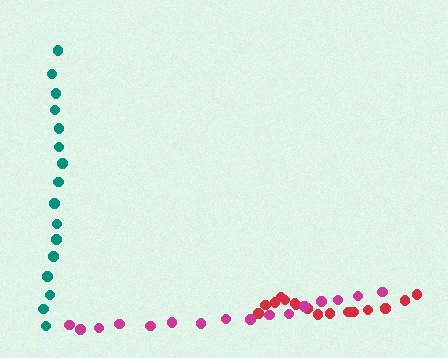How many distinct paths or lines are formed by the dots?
There are 3 distinct paths.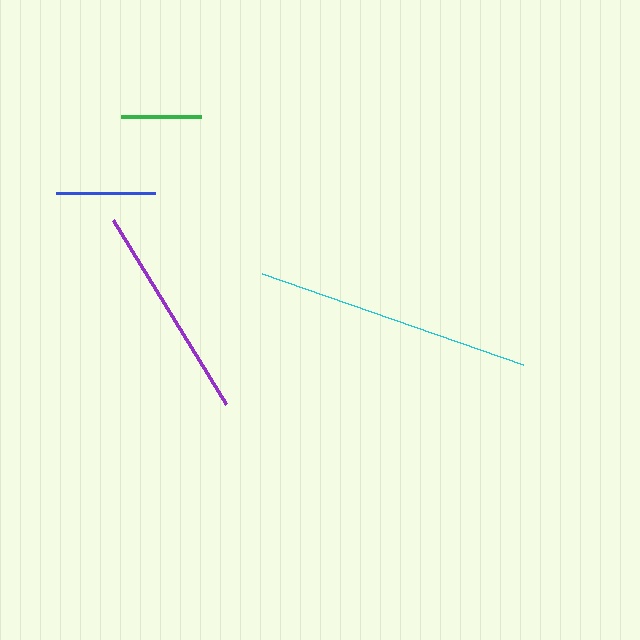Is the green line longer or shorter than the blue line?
The blue line is longer than the green line.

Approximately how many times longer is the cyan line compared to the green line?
The cyan line is approximately 3.5 times the length of the green line.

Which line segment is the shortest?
The green line is the shortest at approximately 80 pixels.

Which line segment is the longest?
The cyan line is the longest at approximately 276 pixels.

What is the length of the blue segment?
The blue segment is approximately 99 pixels long.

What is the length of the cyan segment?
The cyan segment is approximately 276 pixels long.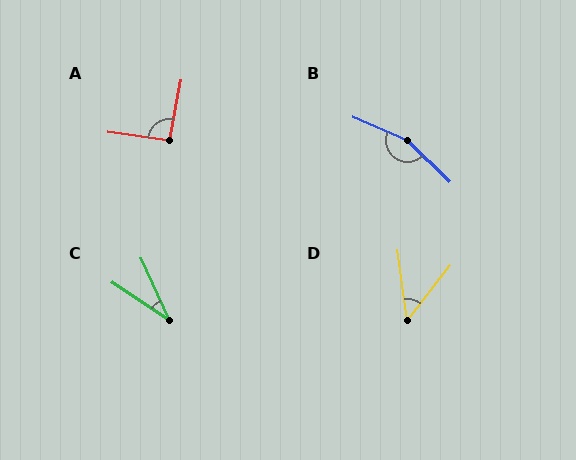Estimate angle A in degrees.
Approximately 93 degrees.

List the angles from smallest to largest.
C (31°), D (45°), A (93°), B (160°).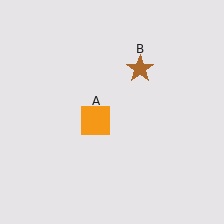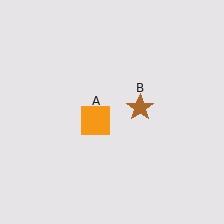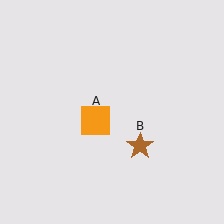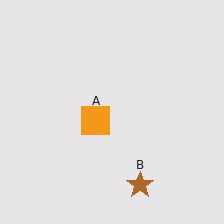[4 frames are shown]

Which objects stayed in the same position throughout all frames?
Orange square (object A) remained stationary.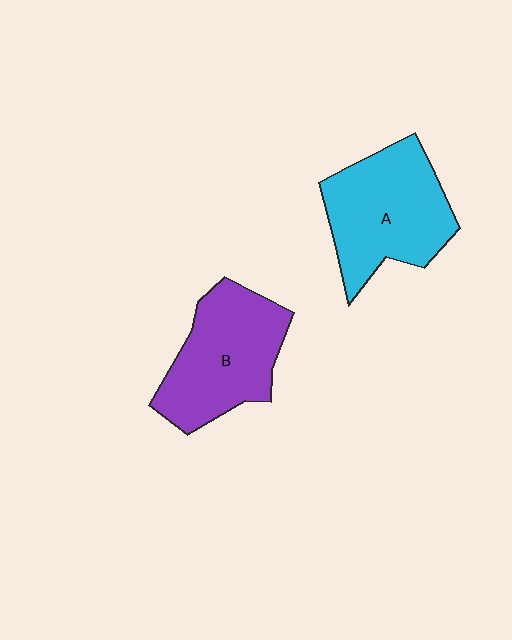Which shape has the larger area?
Shape A (cyan).